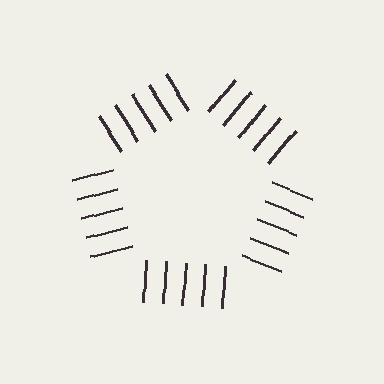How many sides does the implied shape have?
5 sides — the line-ends trace a pentagon.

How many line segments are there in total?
25 — 5 along each of the 5 edges.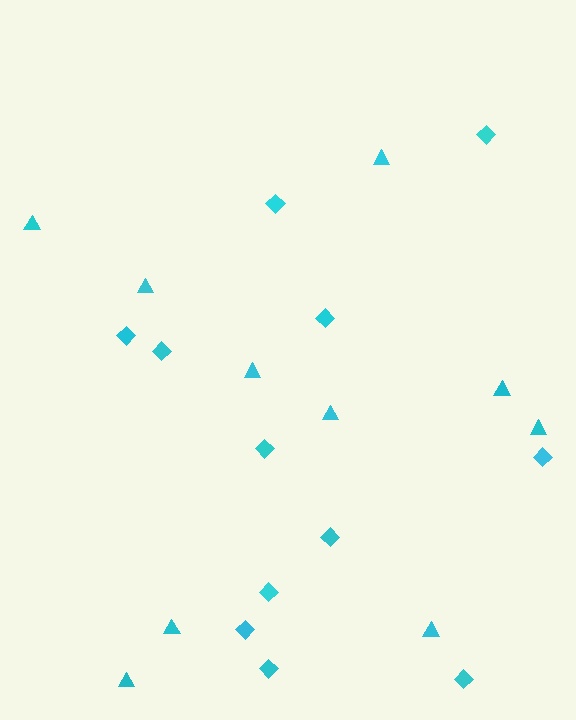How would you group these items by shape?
There are 2 groups: one group of triangles (10) and one group of diamonds (12).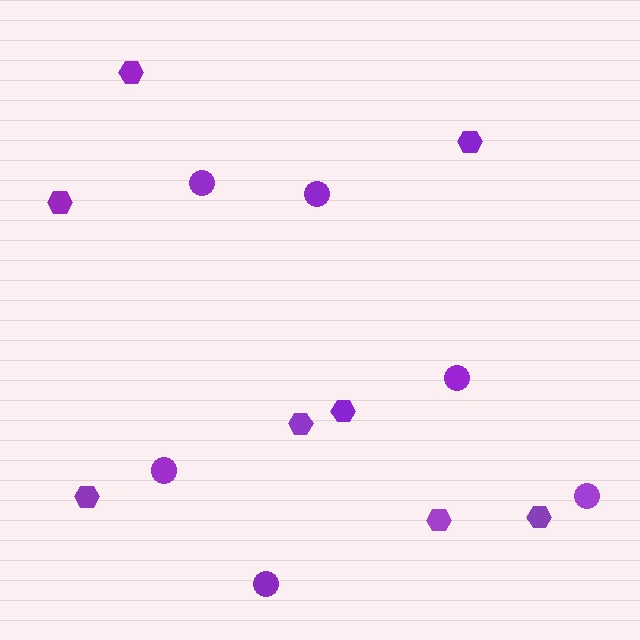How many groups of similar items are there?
There are 2 groups: one group of hexagons (8) and one group of circles (6).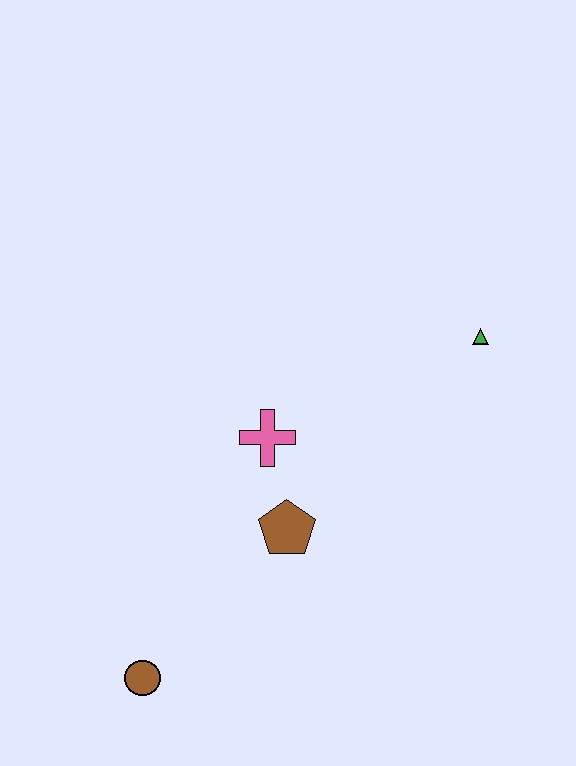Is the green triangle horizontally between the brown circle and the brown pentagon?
No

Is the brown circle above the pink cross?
No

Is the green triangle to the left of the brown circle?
No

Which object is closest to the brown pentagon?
The pink cross is closest to the brown pentagon.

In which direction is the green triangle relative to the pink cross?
The green triangle is to the right of the pink cross.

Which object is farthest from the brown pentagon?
The green triangle is farthest from the brown pentagon.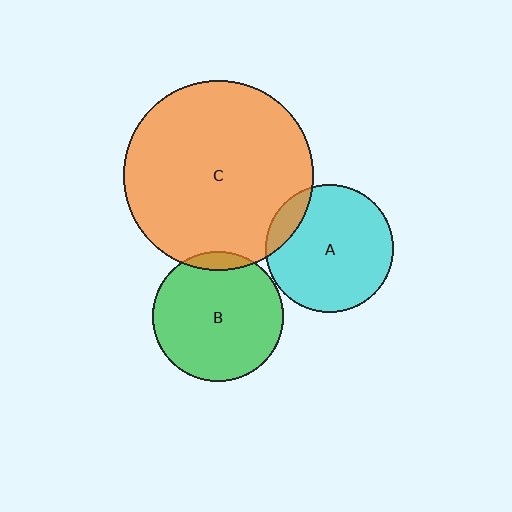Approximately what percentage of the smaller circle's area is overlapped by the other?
Approximately 5%.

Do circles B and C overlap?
Yes.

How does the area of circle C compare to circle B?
Approximately 2.1 times.